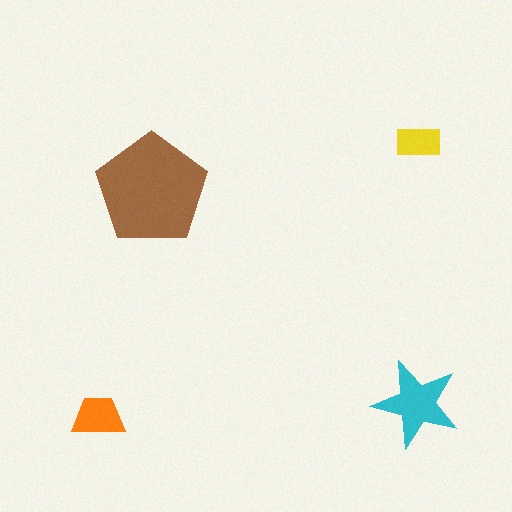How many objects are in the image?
There are 4 objects in the image.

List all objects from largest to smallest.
The brown pentagon, the cyan star, the orange trapezoid, the yellow rectangle.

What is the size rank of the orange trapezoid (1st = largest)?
3rd.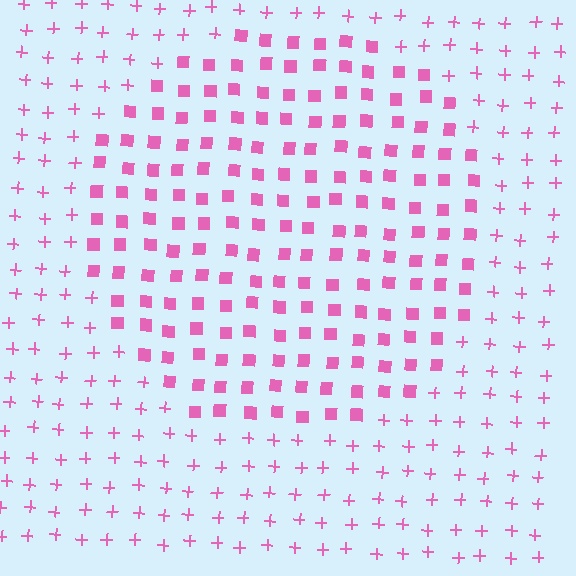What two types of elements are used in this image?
The image uses squares inside the circle region and plus signs outside it.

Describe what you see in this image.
The image is filled with small pink elements arranged in a uniform grid. A circle-shaped region contains squares, while the surrounding area contains plus signs. The boundary is defined purely by the change in element shape.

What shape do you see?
I see a circle.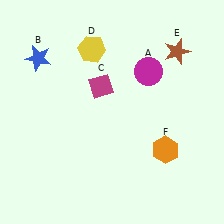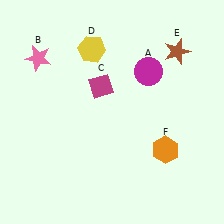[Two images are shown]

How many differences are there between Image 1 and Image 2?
There is 1 difference between the two images.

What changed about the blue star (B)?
In Image 1, B is blue. In Image 2, it changed to pink.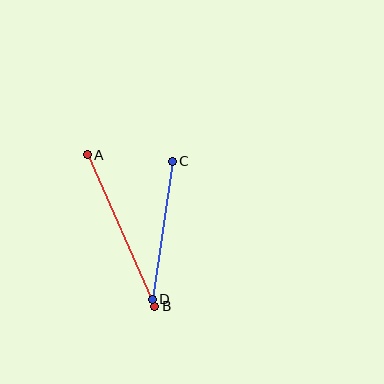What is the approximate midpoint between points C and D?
The midpoint is at approximately (162, 230) pixels.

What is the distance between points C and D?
The distance is approximately 139 pixels.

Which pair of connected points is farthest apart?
Points A and B are farthest apart.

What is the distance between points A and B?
The distance is approximately 166 pixels.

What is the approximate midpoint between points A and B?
The midpoint is at approximately (121, 231) pixels.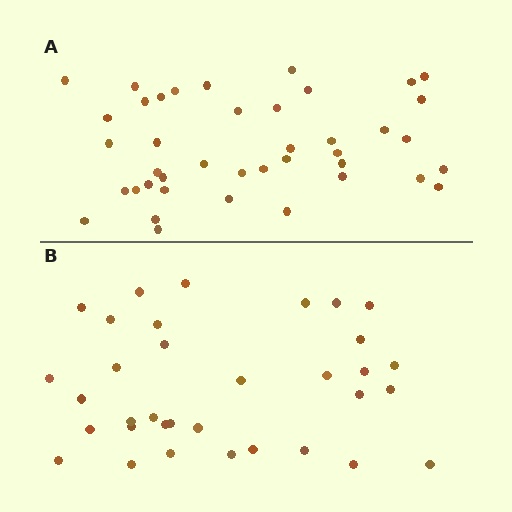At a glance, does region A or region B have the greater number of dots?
Region A (the top region) has more dots.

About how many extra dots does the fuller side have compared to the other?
Region A has roughly 8 or so more dots than region B.